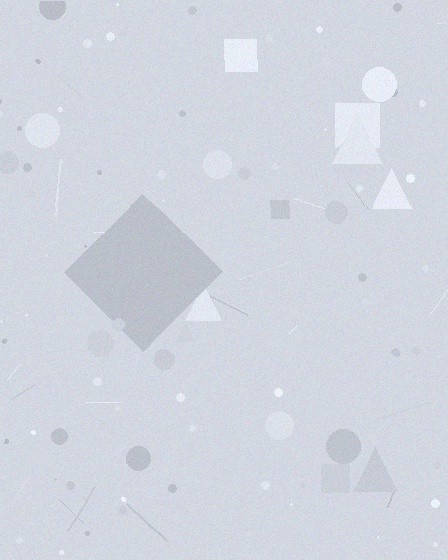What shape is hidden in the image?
A diamond is hidden in the image.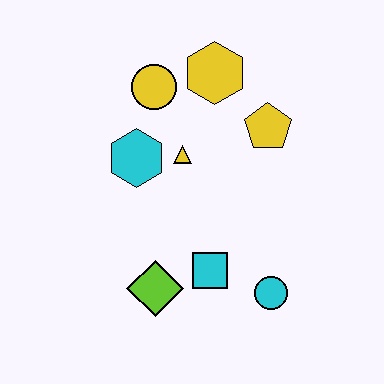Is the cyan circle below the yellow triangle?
Yes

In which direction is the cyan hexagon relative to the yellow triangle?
The cyan hexagon is to the left of the yellow triangle.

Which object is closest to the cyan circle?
The cyan square is closest to the cyan circle.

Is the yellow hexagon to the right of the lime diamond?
Yes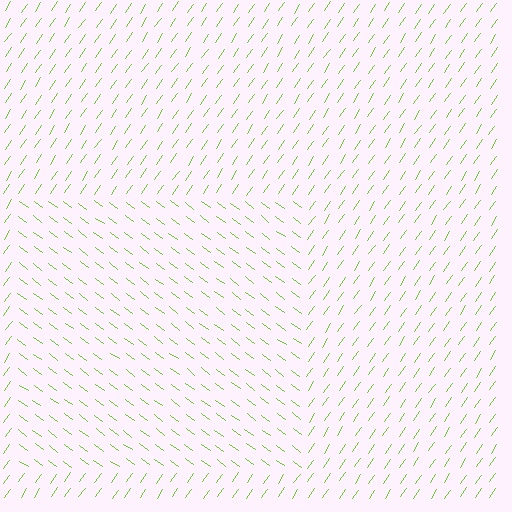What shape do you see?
I see a rectangle.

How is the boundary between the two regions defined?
The boundary is defined purely by a change in line orientation (approximately 88 degrees difference). All lines are the same color and thickness.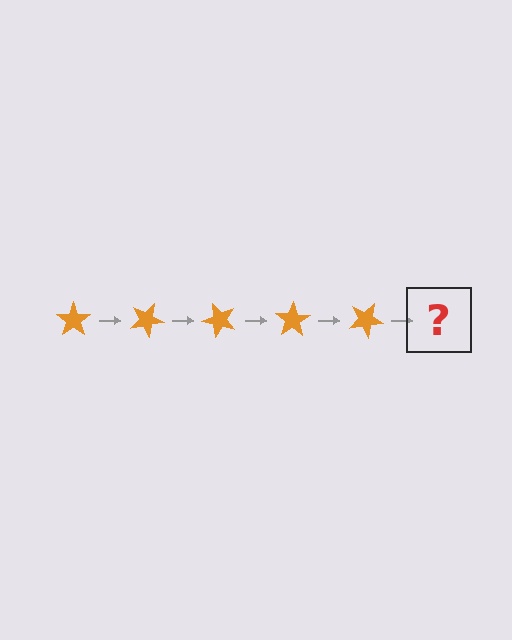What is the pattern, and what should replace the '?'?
The pattern is that the star rotates 25 degrees each step. The '?' should be an orange star rotated 125 degrees.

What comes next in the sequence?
The next element should be an orange star rotated 125 degrees.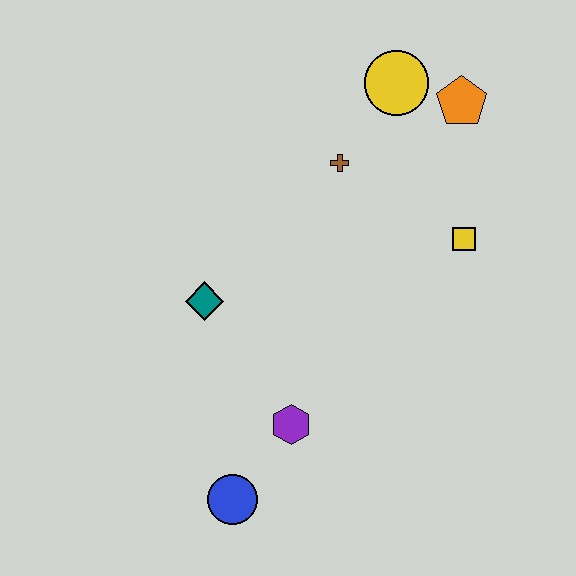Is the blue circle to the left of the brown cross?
Yes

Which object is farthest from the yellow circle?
The blue circle is farthest from the yellow circle.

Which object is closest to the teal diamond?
The purple hexagon is closest to the teal diamond.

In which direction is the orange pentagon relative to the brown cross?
The orange pentagon is to the right of the brown cross.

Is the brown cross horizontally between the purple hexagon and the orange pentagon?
Yes